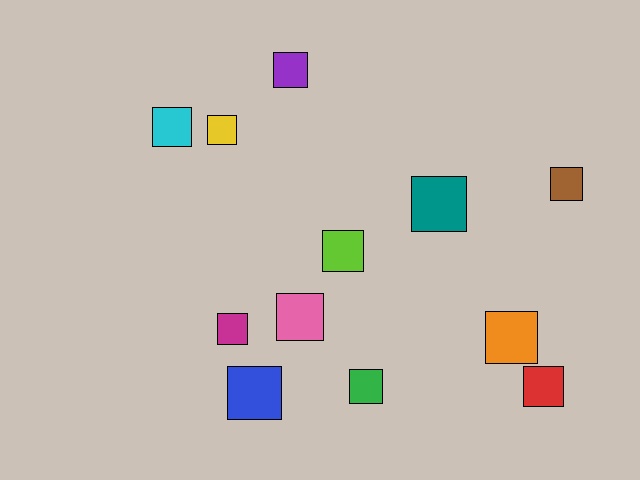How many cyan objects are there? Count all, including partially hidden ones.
There is 1 cyan object.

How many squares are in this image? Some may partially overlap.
There are 12 squares.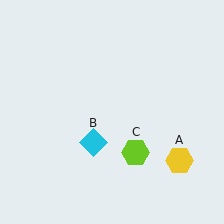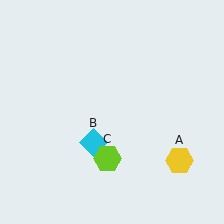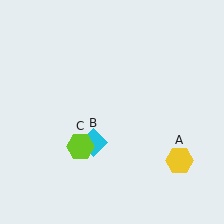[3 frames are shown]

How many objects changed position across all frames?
1 object changed position: lime hexagon (object C).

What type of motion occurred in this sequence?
The lime hexagon (object C) rotated clockwise around the center of the scene.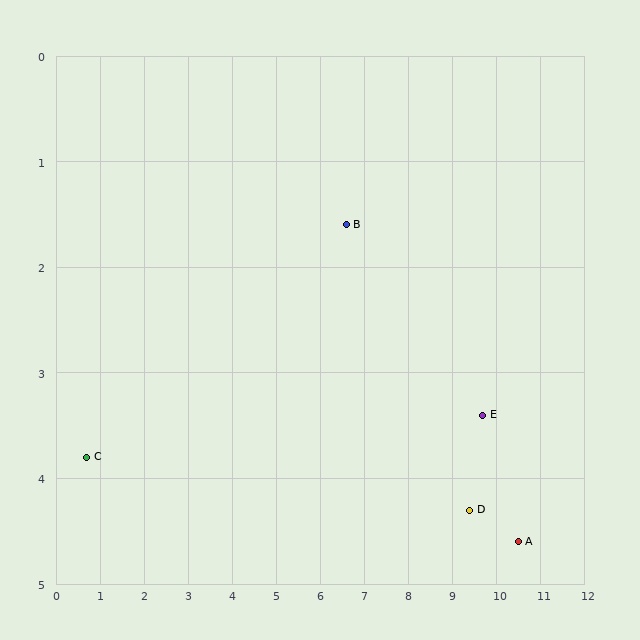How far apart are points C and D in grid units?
Points C and D are about 8.7 grid units apart.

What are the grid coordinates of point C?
Point C is at approximately (0.7, 3.8).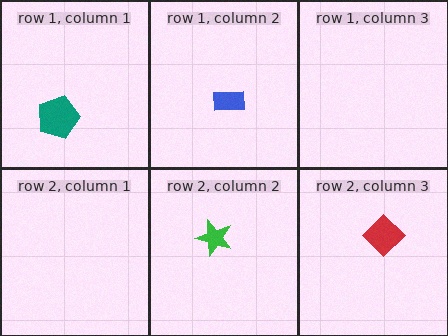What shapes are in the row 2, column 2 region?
The green star.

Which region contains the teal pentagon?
The row 1, column 1 region.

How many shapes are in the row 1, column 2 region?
1.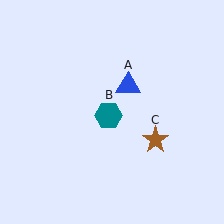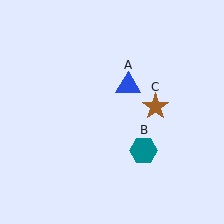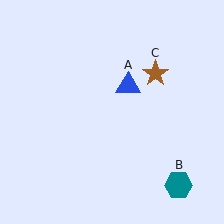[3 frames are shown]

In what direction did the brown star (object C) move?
The brown star (object C) moved up.